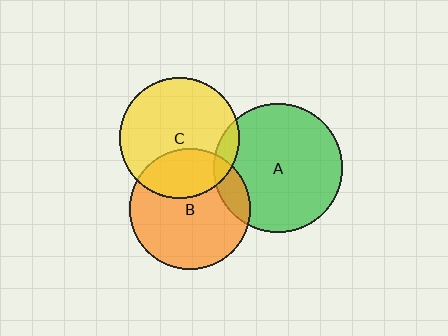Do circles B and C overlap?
Yes.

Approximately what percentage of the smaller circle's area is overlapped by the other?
Approximately 30%.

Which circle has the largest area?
Circle A (green).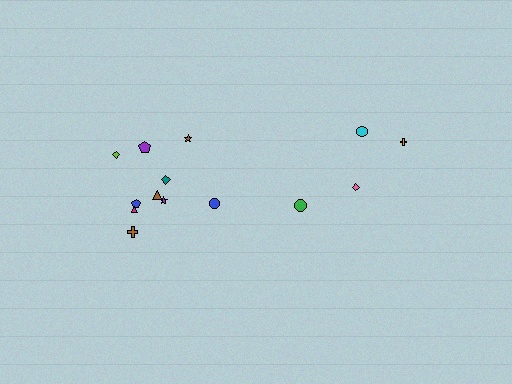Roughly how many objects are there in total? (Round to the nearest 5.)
Roughly 15 objects in total.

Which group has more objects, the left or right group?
The left group.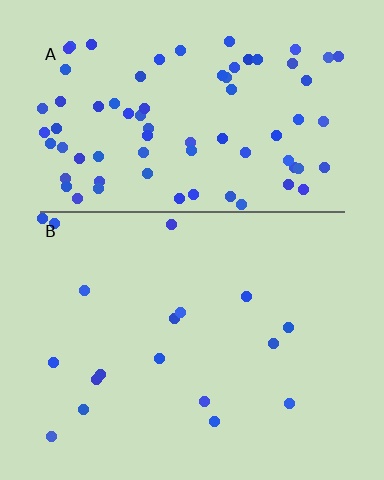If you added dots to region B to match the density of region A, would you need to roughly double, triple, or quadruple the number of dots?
Approximately quadruple.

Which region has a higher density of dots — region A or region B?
A (the top).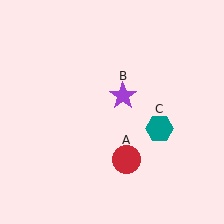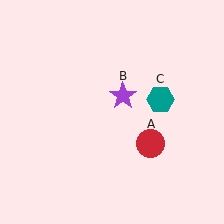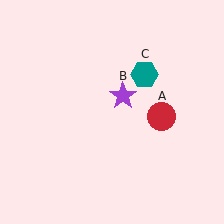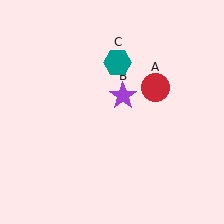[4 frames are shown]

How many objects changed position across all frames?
2 objects changed position: red circle (object A), teal hexagon (object C).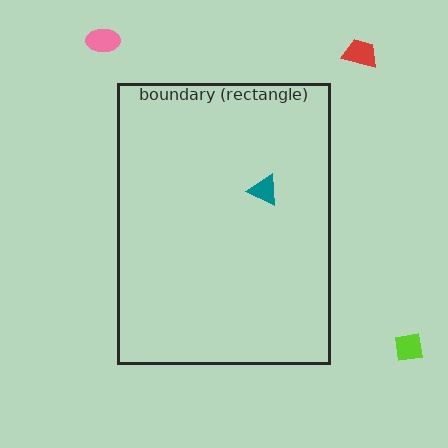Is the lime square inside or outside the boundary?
Outside.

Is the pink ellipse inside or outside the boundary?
Outside.